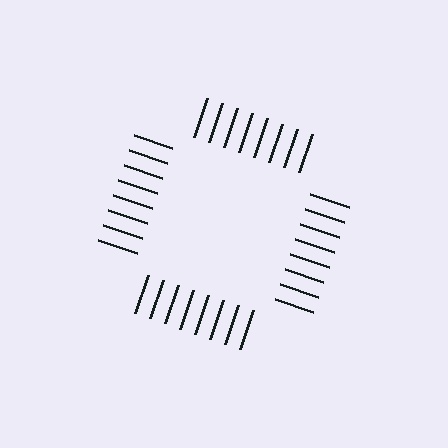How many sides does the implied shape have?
4 sides — the line-ends trace a square.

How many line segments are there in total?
32 — 8 along each of the 4 edges.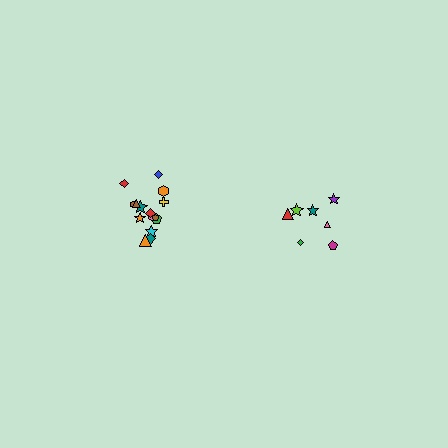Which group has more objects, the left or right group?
The left group.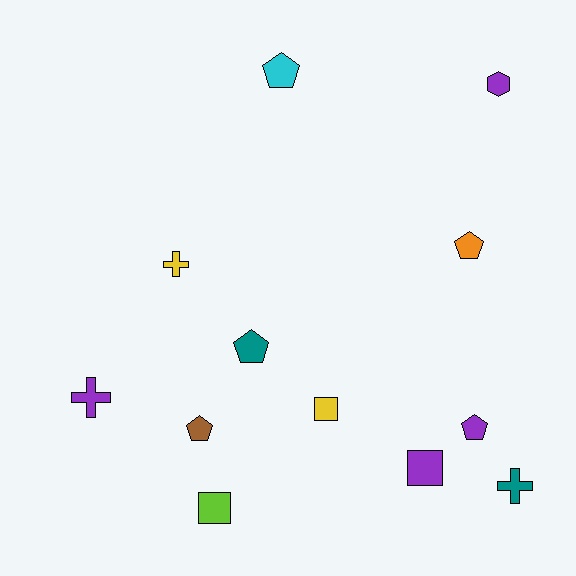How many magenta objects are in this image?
There are no magenta objects.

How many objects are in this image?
There are 12 objects.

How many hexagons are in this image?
There is 1 hexagon.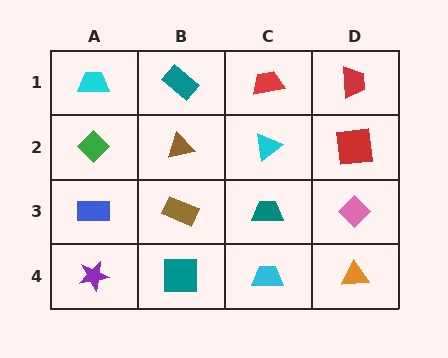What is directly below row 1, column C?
A cyan triangle.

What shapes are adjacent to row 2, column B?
A teal rectangle (row 1, column B), a brown rectangle (row 3, column B), a green diamond (row 2, column A), a cyan triangle (row 2, column C).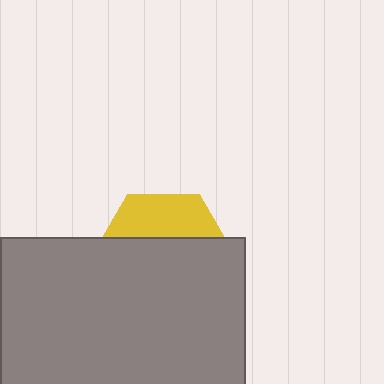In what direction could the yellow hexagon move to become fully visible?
The yellow hexagon could move up. That would shift it out from behind the gray rectangle entirely.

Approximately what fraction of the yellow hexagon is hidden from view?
Roughly 69% of the yellow hexagon is hidden behind the gray rectangle.